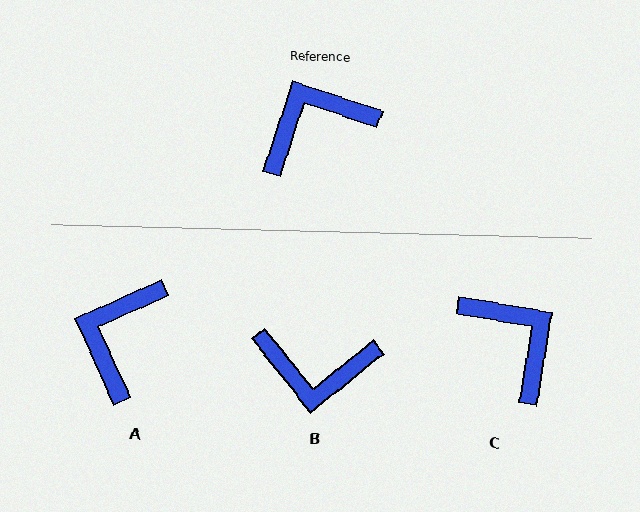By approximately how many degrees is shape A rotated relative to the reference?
Approximately 43 degrees counter-clockwise.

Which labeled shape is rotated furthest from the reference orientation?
B, about 147 degrees away.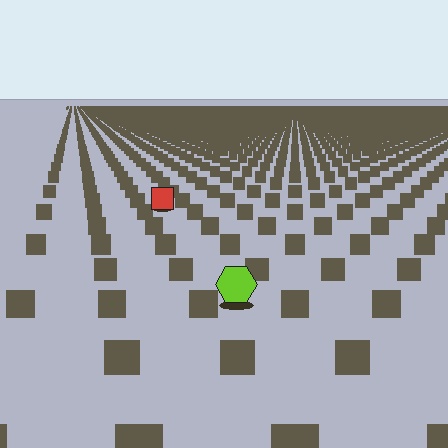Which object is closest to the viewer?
The lime hexagon is closest. The texture marks near it are larger and more spread out.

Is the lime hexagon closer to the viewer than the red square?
Yes. The lime hexagon is closer — you can tell from the texture gradient: the ground texture is coarser near it.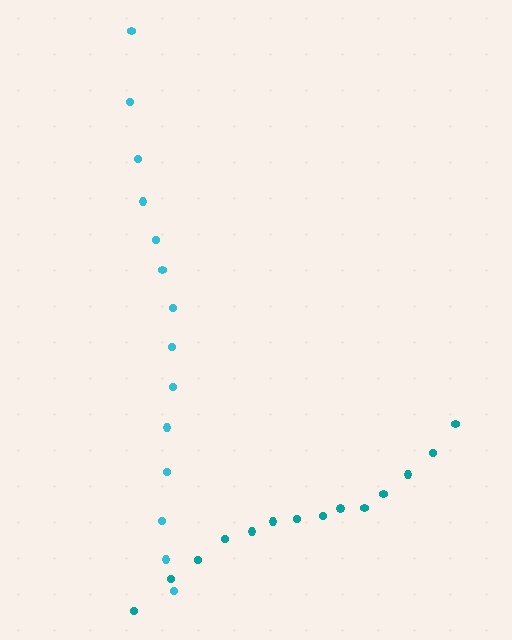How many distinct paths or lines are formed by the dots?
There are 2 distinct paths.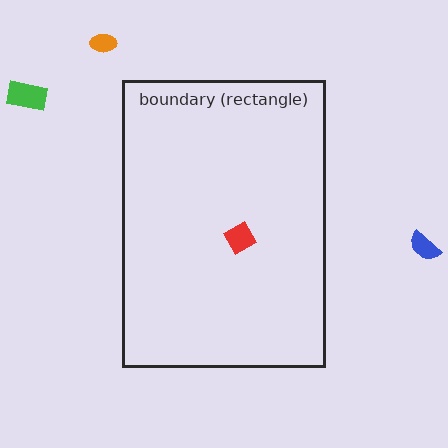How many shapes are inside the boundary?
1 inside, 3 outside.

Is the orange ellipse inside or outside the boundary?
Outside.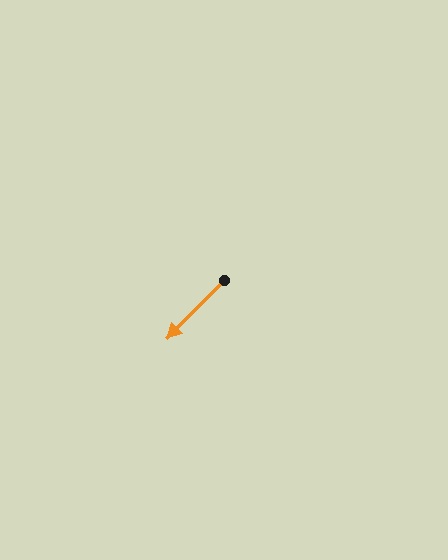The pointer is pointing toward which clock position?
Roughly 7 o'clock.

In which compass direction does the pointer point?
Southwest.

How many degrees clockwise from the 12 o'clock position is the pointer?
Approximately 225 degrees.